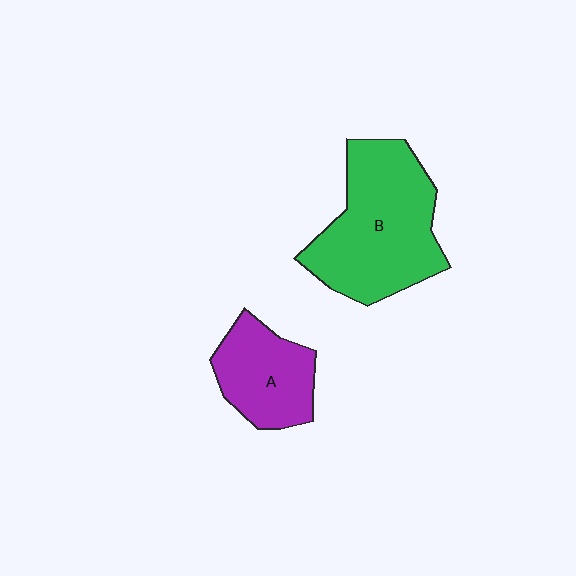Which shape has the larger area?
Shape B (green).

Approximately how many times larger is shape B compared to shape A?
Approximately 1.8 times.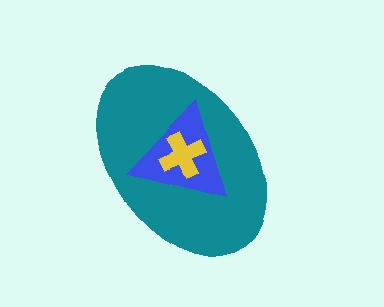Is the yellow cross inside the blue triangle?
Yes.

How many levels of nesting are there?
3.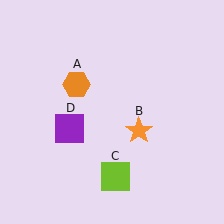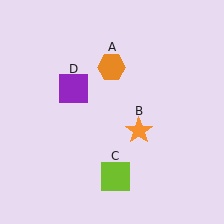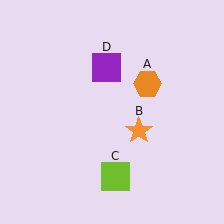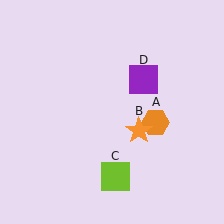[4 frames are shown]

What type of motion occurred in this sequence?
The orange hexagon (object A), purple square (object D) rotated clockwise around the center of the scene.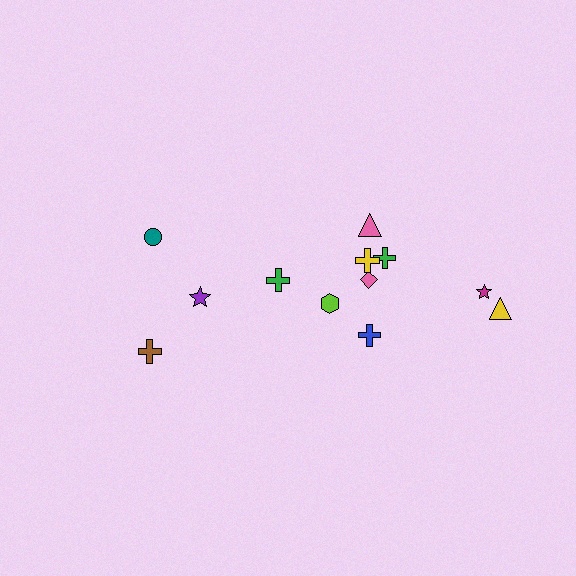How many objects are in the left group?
There are 4 objects.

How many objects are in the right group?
There are 8 objects.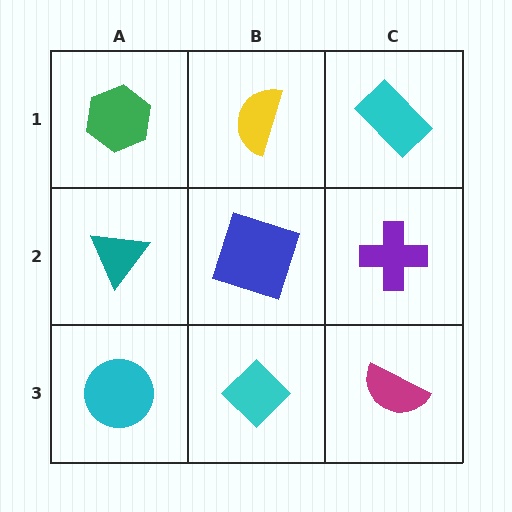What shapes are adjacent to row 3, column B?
A blue square (row 2, column B), a cyan circle (row 3, column A), a magenta semicircle (row 3, column C).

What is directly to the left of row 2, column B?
A teal triangle.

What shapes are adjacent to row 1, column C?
A purple cross (row 2, column C), a yellow semicircle (row 1, column B).